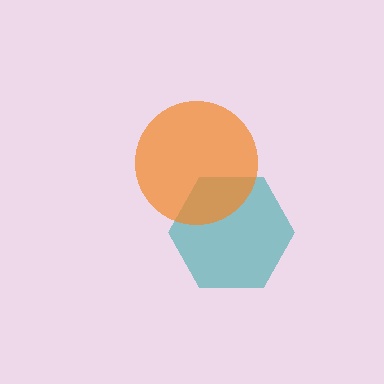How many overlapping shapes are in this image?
There are 2 overlapping shapes in the image.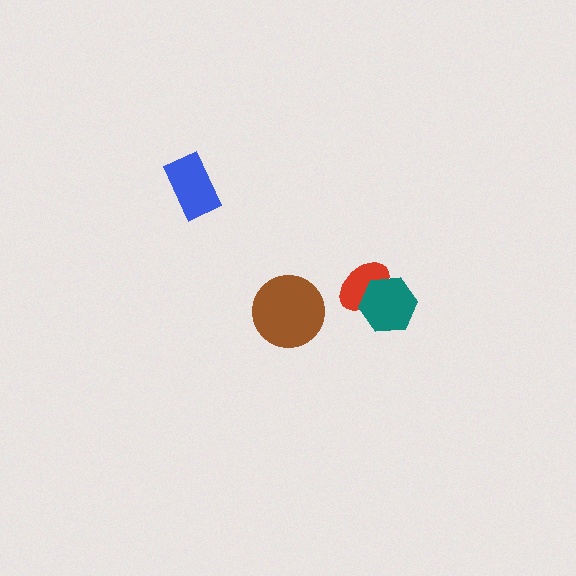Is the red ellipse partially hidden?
Yes, it is partially covered by another shape.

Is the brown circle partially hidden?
No, no other shape covers it.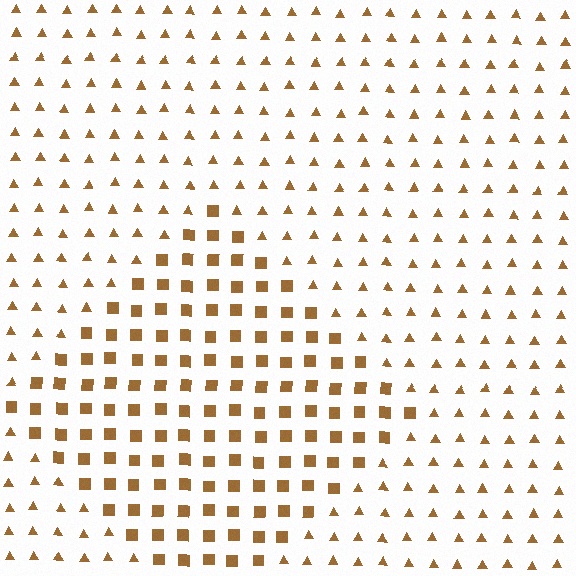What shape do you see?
I see a diamond.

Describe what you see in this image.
The image is filled with small brown elements arranged in a uniform grid. A diamond-shaped region contains squares, while the surrounding area contains triangles. The boundary is defined purely by the change in element shape.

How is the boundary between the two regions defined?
The boundary is defined by a change in element shape: squares inside vs. triangles outside. All elements share the same color and spacing.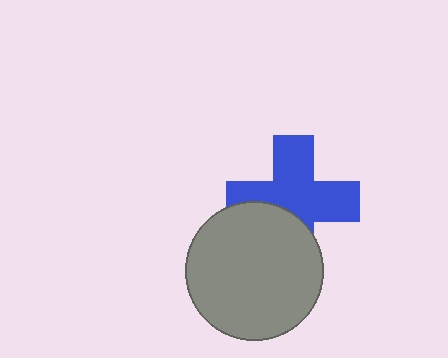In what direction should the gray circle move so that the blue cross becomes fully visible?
The gray circle should move down. That is the shortest direction to clear the overlap and leave the blue cross fully visible.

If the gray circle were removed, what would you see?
You would see the complete blue cross.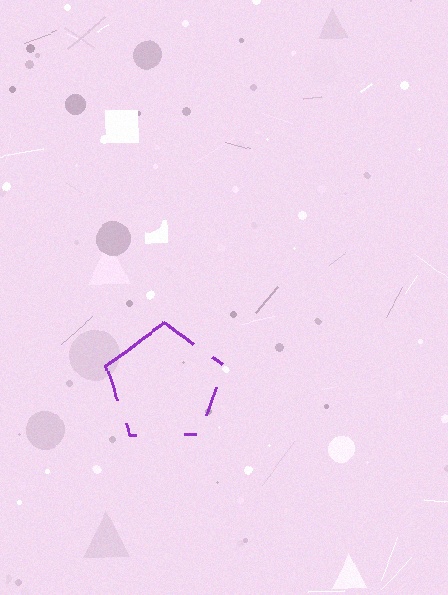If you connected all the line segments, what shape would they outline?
They would outline a pentagon.